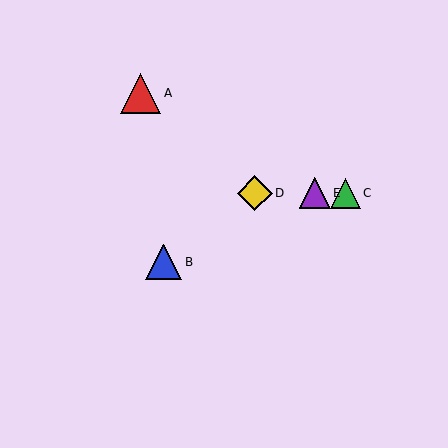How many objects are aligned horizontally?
3 objects (C, D, E) are aligned horizontally.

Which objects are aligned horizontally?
Objects C, D, E are aligned horizontally.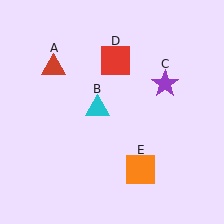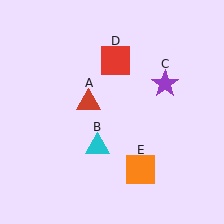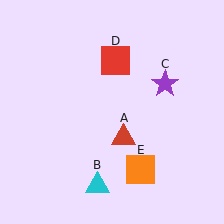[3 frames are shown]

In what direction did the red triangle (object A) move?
The red triangle (object A) moved down and to the right.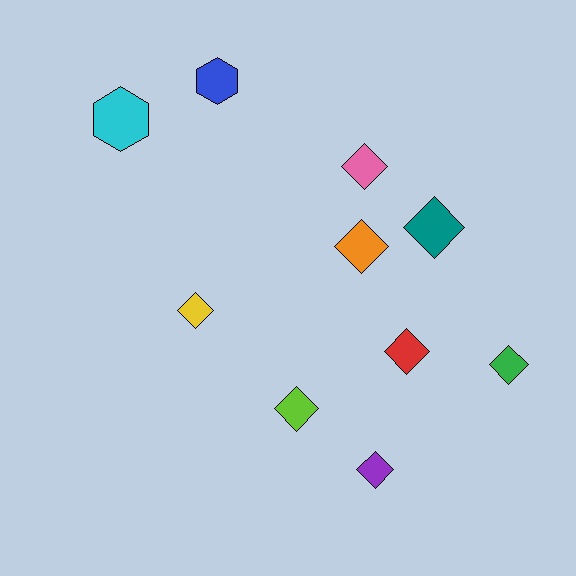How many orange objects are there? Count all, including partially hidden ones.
There is 1 orange object.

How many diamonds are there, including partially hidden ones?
There are 8 diamonds.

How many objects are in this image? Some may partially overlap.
There are 10 objects.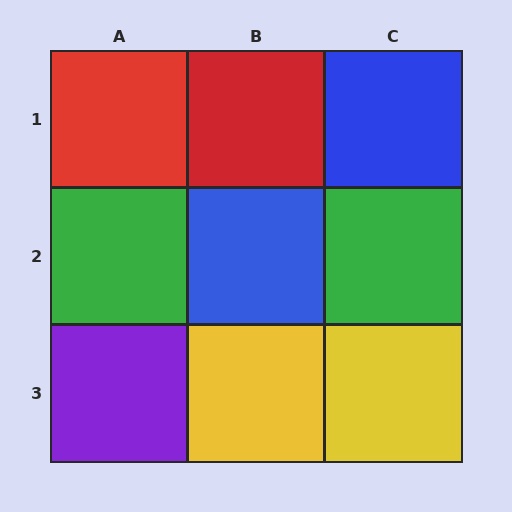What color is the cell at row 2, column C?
Green.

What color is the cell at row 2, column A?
Green.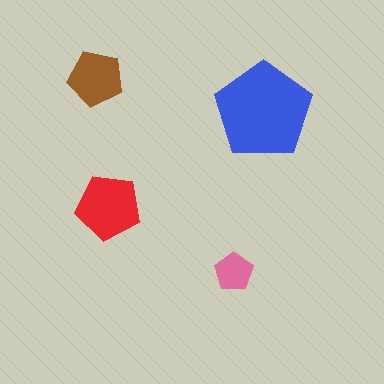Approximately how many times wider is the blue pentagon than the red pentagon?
About 1.5 times wider.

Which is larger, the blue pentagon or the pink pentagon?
The blue one.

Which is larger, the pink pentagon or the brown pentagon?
The brown one.